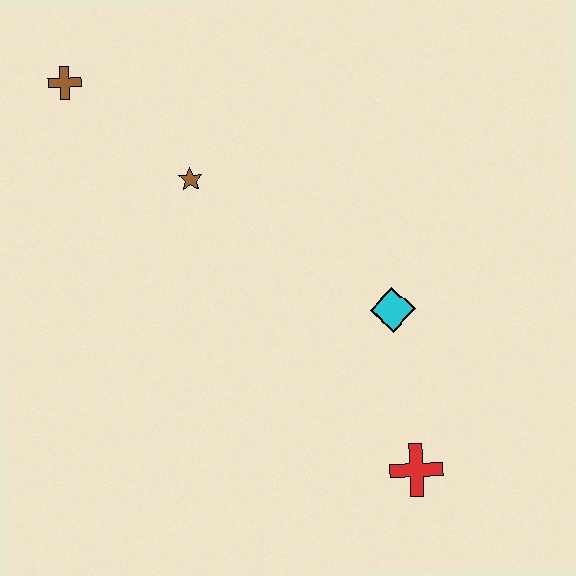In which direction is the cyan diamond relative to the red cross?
The cyan diamond is above the red cross.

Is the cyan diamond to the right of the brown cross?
Yes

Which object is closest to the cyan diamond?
The red cross is closest to the cyan diamond.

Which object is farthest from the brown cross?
The red cross is farthest from the brown cross.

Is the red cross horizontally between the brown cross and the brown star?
No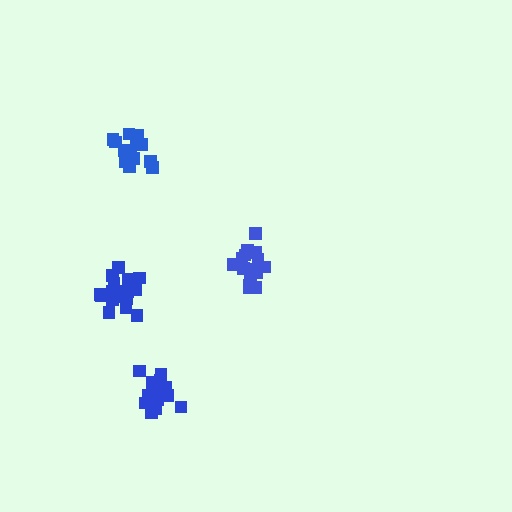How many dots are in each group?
Group 1: 18 dots, Group 2: 14 dots, Group 3: 16 dots, Group 4: 15 dots (63 total).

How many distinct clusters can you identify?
There are 4 distinct clusters.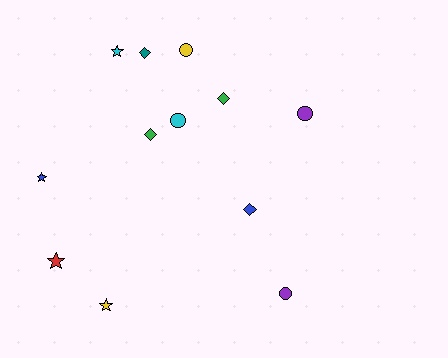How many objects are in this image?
There are 12 objects.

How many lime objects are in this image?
There are no lime objects.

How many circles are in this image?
There are 4 circles.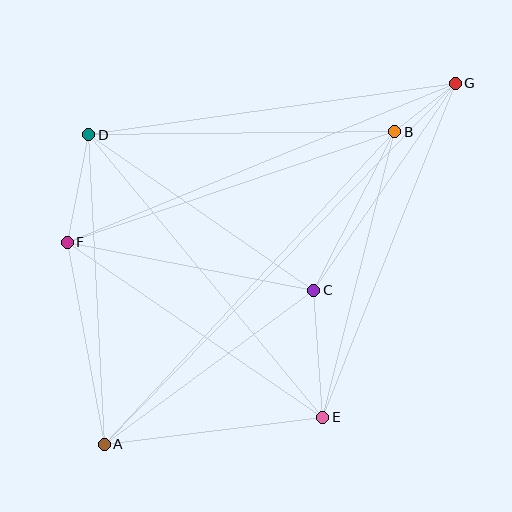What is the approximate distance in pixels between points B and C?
The distance between B and C is approximately 178 pixels.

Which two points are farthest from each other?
Points A and G are farthest from each other.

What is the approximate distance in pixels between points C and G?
The distance between C and G is approximately 251 pixels.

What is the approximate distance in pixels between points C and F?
The distance between C and F is approximately 251 pixels.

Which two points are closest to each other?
Points B and G are closest to each other.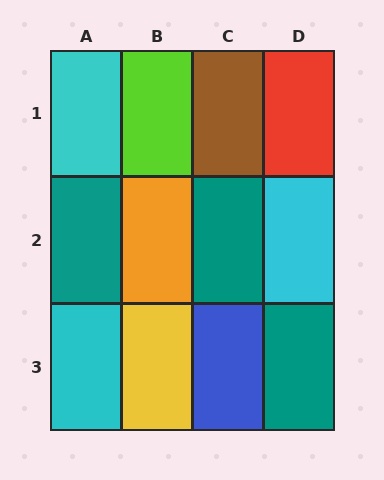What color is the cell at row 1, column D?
Red.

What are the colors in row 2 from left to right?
Teal, orange, teal, cyan.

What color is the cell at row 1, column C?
Brown.